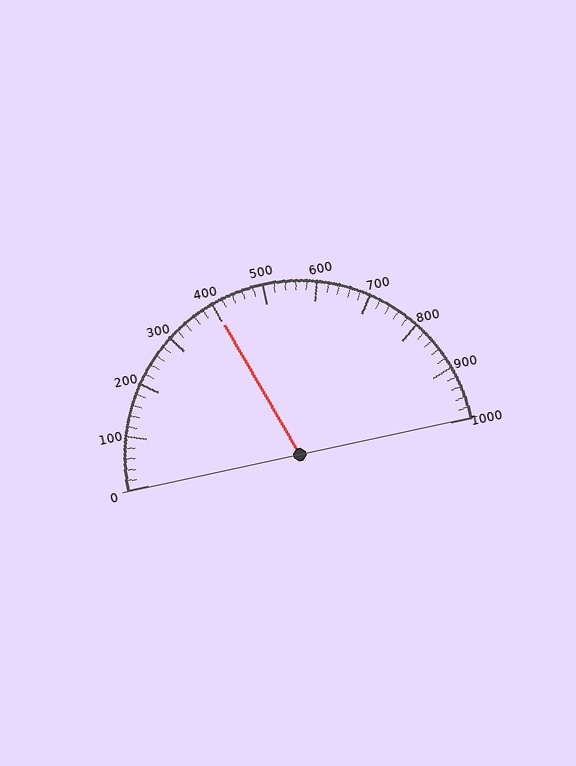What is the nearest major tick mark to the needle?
The nearest major tick mark is 400.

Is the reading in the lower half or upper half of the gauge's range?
The reading is in the lower half of the range (0 to 1000).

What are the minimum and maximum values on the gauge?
The gauge ranges from 0 to 1000.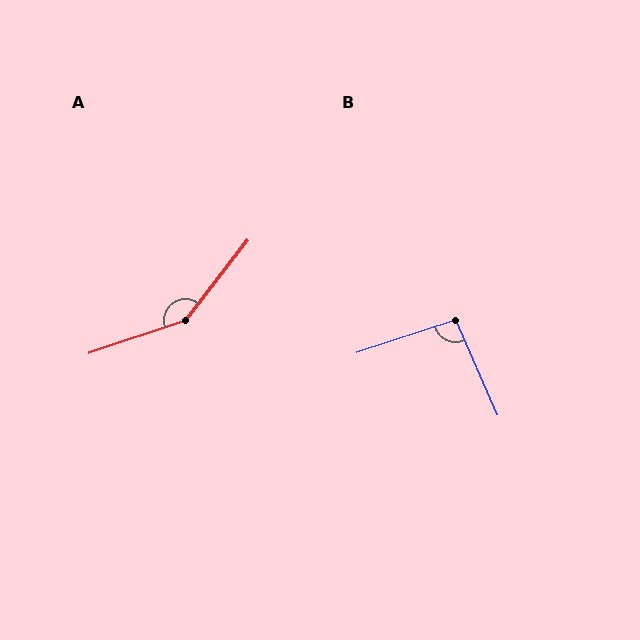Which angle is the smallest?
B, at approximately 96 degrees.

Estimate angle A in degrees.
Approximately 146 degrees.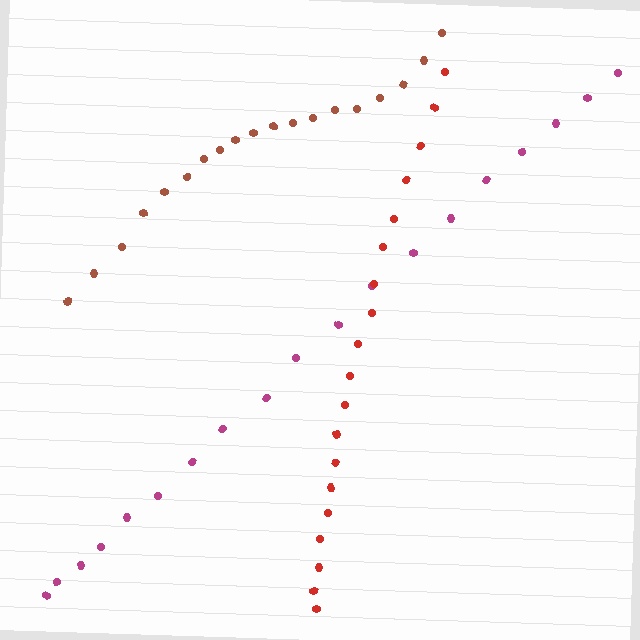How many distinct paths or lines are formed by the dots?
There are 3 distinct paths.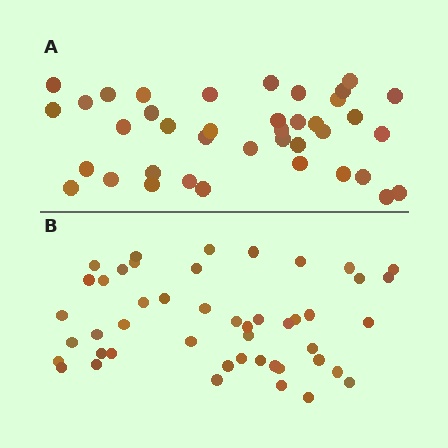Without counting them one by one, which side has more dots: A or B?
Region B (the bottom region) has more dots.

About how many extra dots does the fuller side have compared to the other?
Region B has roughly 8 or so more dots than region A.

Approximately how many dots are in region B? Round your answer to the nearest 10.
About 50 dots. (The exact count is 47, which rounds to 50.)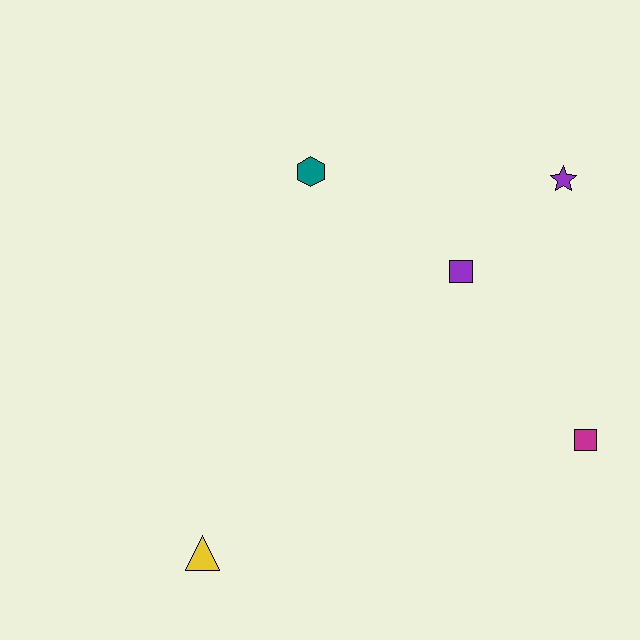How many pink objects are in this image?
There are no pink objects.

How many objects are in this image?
There are 5 objects.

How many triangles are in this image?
There is 1 triangle.